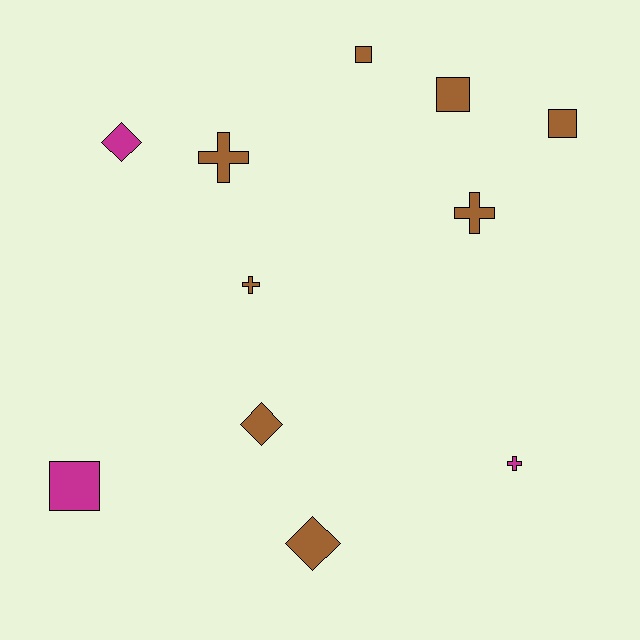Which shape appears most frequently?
Square, with 4 objects.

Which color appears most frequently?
Brown, with 8 objects.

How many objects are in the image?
There are 11 objects.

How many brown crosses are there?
There are 3 brown crosses.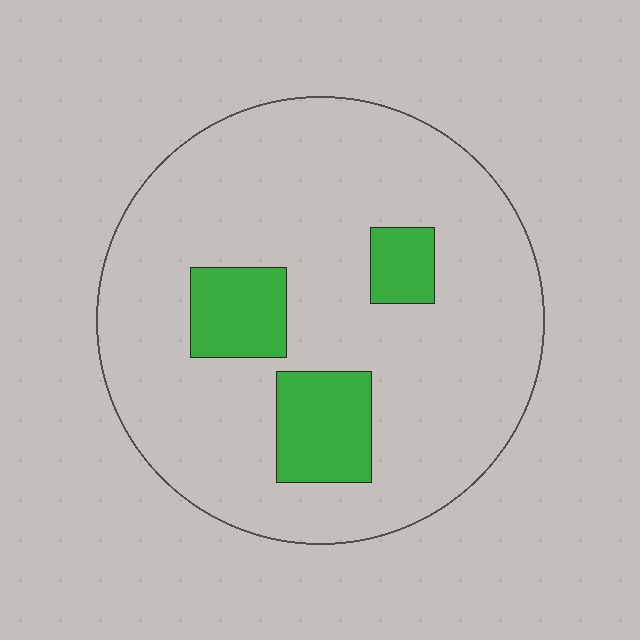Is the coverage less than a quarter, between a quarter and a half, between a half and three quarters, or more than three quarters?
Less than a quarter.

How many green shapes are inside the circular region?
3.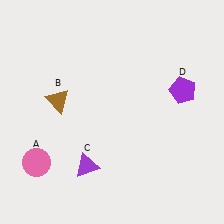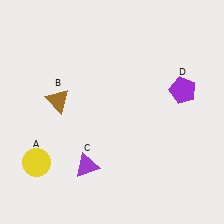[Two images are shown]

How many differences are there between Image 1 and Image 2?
There is 1 difference between the two images.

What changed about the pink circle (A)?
In Image 1, A is pink. In Image 2, it changed to yellow.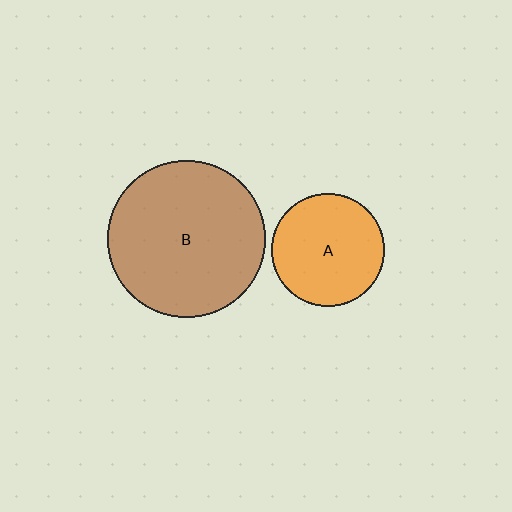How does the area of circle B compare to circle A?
Approximately 1.9 times.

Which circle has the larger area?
Circle B (brown).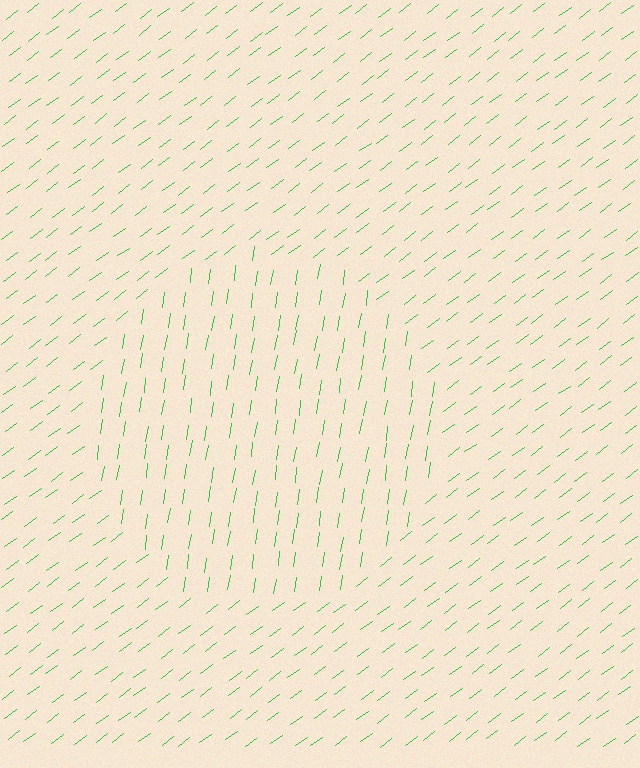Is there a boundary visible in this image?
Yes, there is a texture boundary formed by a change in line orientation.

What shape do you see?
I see a circle.